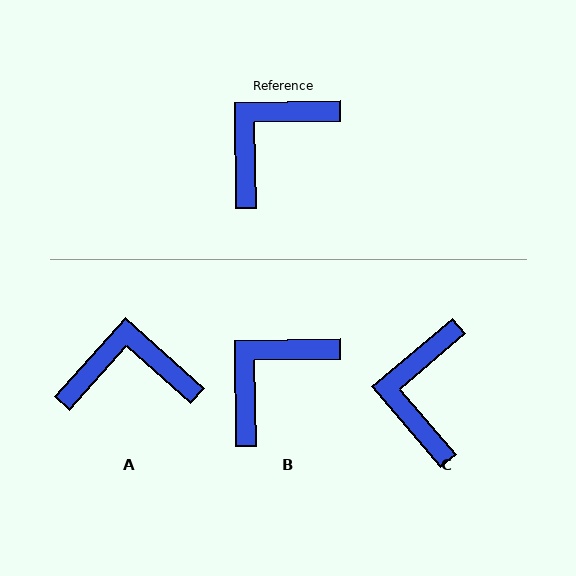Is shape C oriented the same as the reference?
No, it is off by about 40 degrees.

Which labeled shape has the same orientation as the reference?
B.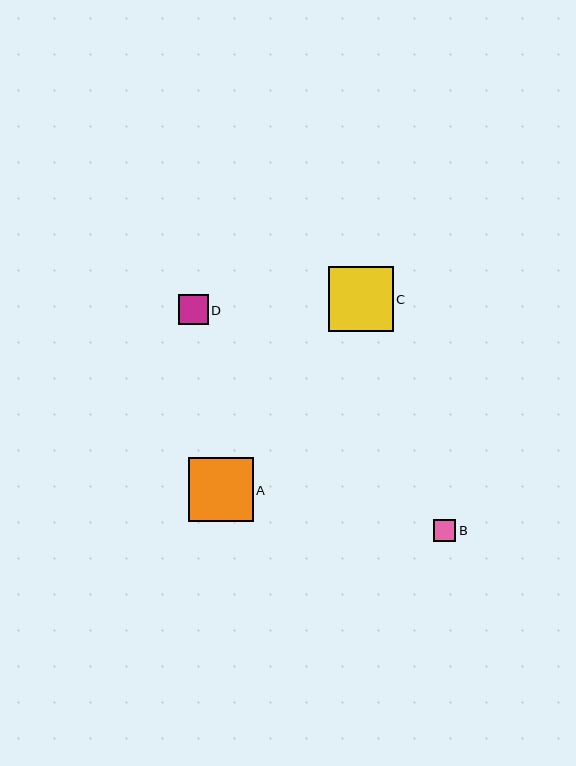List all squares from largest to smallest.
From largest to smallest: C, A, D, B.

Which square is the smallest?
Square B is the smallest with a size of approximately 22 pixels.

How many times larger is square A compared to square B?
Square A is approximately 2.9 times the size of square B.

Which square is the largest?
Square C is the largest with a size of approximately 65 pixels.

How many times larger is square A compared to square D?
Square A is approximately 2.2 times the size of square D.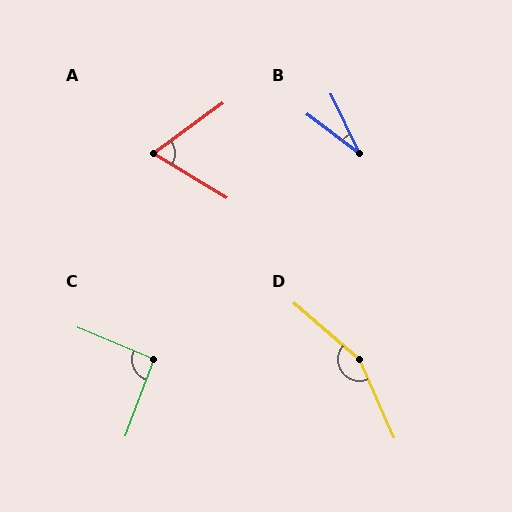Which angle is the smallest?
B, at approximately 28 degrees.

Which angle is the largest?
D, at approximately 154 degrees.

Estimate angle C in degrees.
Approximately 93 degrees.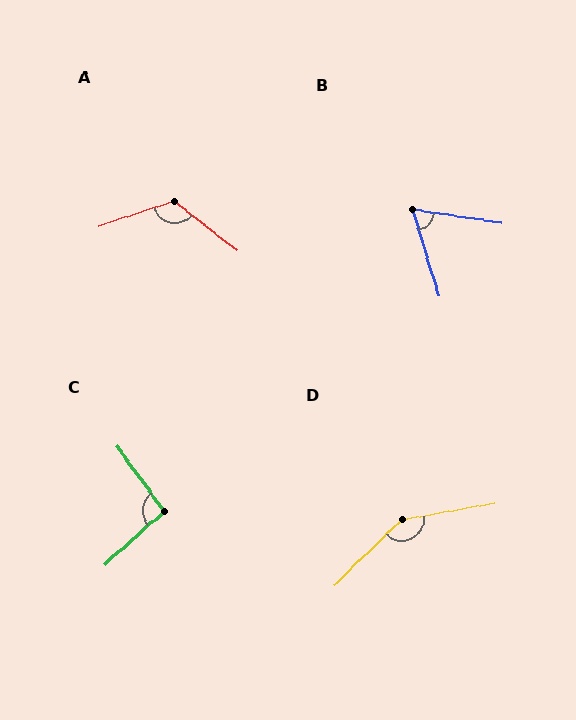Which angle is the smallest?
B, at approximately 64 degrees.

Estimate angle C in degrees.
Approximately 96 degrees.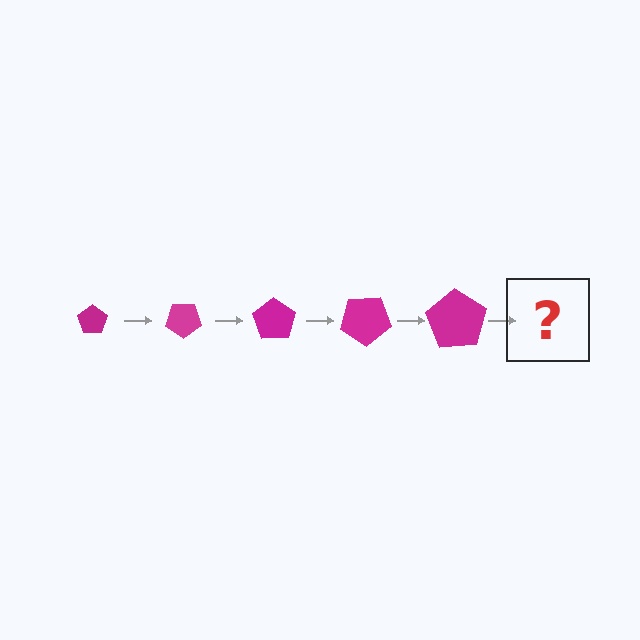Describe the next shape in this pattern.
It should be a pentagon, larger than the previous one and rotated 175 degrees from the start.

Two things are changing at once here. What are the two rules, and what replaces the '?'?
The two rules are that the pentagon grows larger each step and it rotates 35 degrees each step. The '?' should be a pentagon, larger than the previous one and rotated 175 degrees from the start.